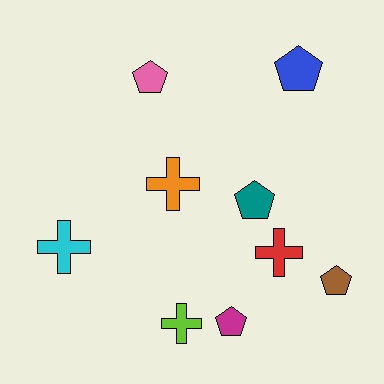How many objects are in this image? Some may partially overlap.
There are 9 objects.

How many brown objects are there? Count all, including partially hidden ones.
There is 1 brown object.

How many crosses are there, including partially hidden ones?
There are 4 crosses.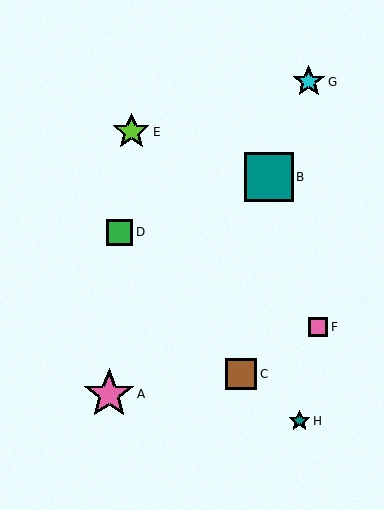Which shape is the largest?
The pink star (labeled A) is the largest.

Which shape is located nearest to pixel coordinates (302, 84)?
The cyan star (labeled G) at (309, 82) is nearest to that location.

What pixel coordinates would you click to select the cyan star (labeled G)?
Click at (309, 82) to select the cyan star G.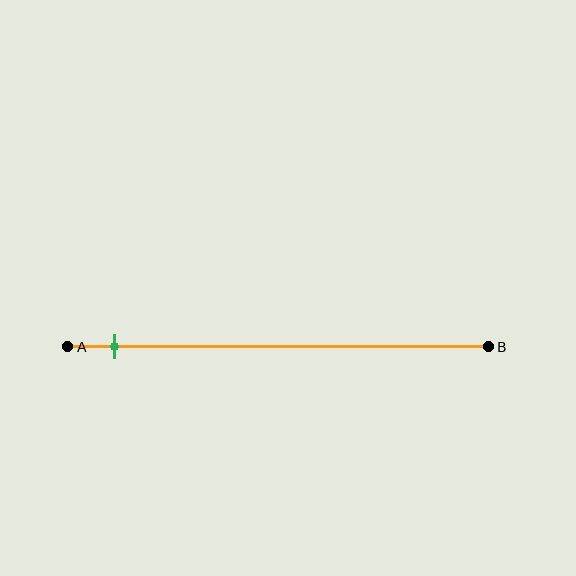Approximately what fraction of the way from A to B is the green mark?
The green mark is approximately 10% of the way from A to B.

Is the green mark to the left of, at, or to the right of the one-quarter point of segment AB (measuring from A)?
The green mark is to the left of the one-quarter point of segment AB.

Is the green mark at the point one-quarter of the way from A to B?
No, the mark is at about 10% from A, not at the 25% one-quarter point.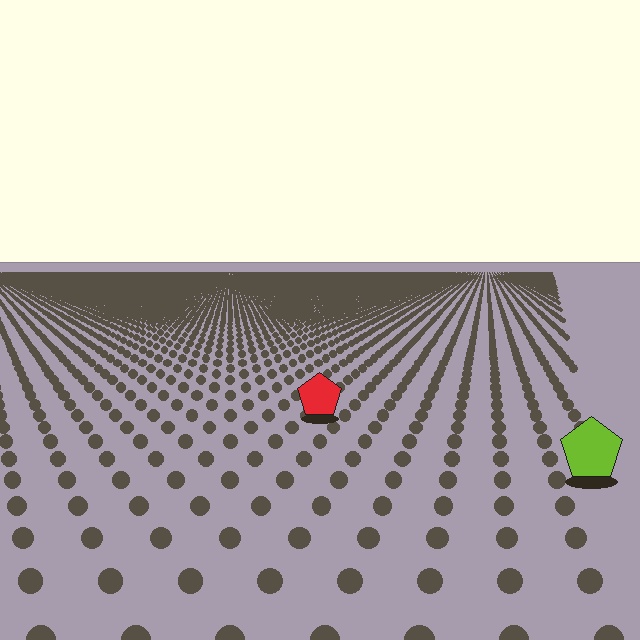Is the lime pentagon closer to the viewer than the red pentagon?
Yes. The lime pentagon is closer — you can tell from the texture gradient: the ground texture is coarser near it.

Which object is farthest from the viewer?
The red pentagon is farthest from the viewer. It appears smaller and the ground texture around it is denser.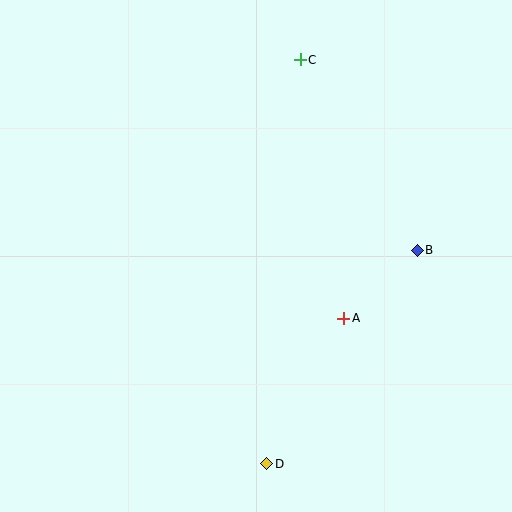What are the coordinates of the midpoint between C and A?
The midpoint between C and A is at (322, 189).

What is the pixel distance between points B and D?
The distance between B and D is 261 pixels.